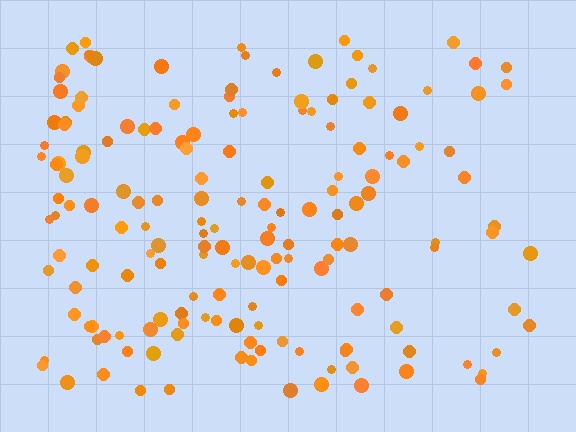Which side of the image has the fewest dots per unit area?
The right.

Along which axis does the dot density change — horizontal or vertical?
Horizontal.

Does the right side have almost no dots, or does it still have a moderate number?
Still a moderate number, just noticeably fewer than the left.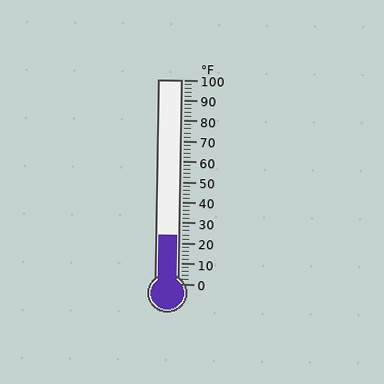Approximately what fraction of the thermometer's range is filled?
The thermometer is filled to approximately 25% of its range.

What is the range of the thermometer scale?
The thermometer scale ranges from 0°F to 100°F.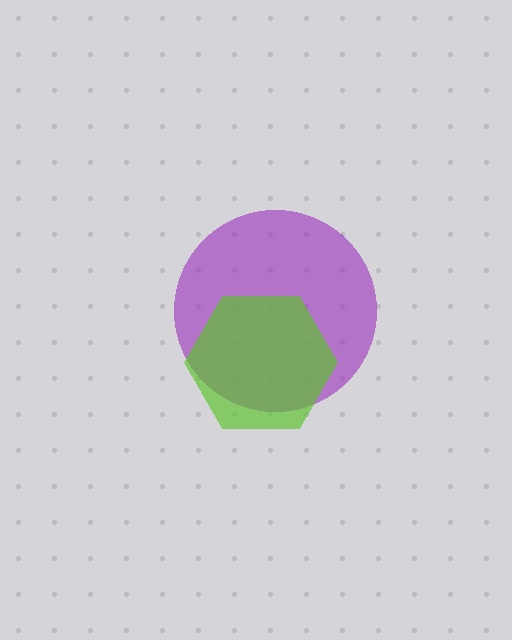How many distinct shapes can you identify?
There are 2 distinct shapes: a purple circle, a lime hexagon.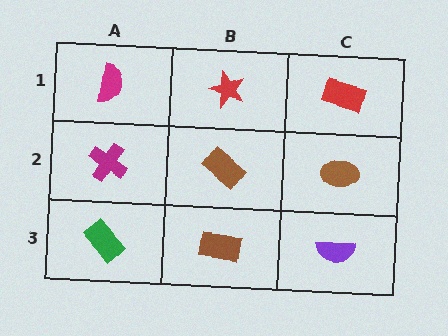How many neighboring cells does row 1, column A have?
2.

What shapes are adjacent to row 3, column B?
A brown rectangle (row 2, column B), a green rectangle (row 3, column A), a purple semicircle (row 3, column C).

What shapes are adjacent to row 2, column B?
A red star (row 1, column B), a brown rectangle (row 3, column B), a magenta cross (row 2, column A), a brown ellipse (row 2, column C).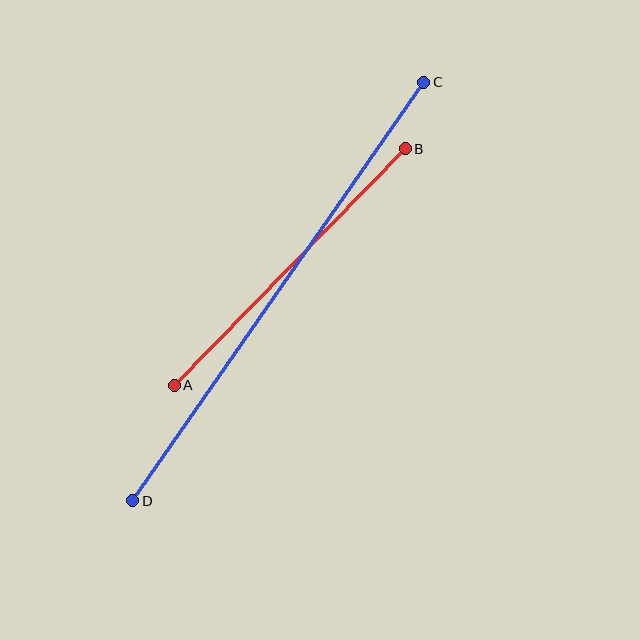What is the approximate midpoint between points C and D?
The midpoint is at approximately (278, 291) pixels.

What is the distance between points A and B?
The distance is approximately 331 pixels.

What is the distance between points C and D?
The distance is approximately 510 pixels.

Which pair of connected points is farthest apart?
Points C and D are farthest apart.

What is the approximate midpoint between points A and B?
The midpoint is at approximately (290, 267) pixels.